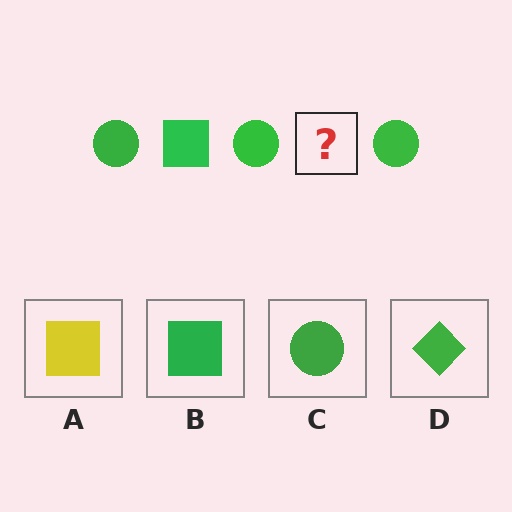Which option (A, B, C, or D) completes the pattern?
B.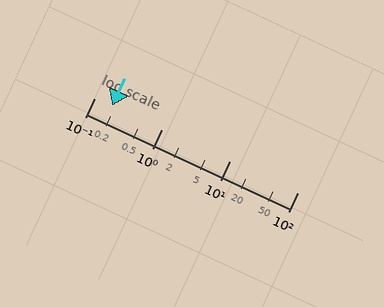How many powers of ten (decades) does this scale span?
The scale spans 3 decades, from 0.1 to 100.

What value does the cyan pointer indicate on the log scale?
The pointer indicates approximately 0.18.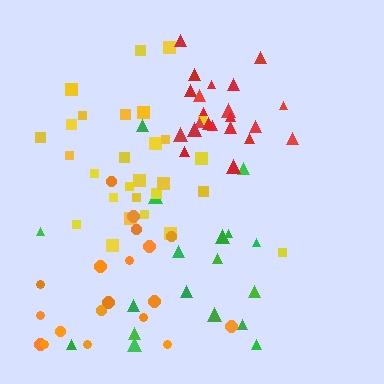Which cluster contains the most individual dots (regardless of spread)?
Yellow (28).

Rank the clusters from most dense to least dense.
red, yellow, orange, green.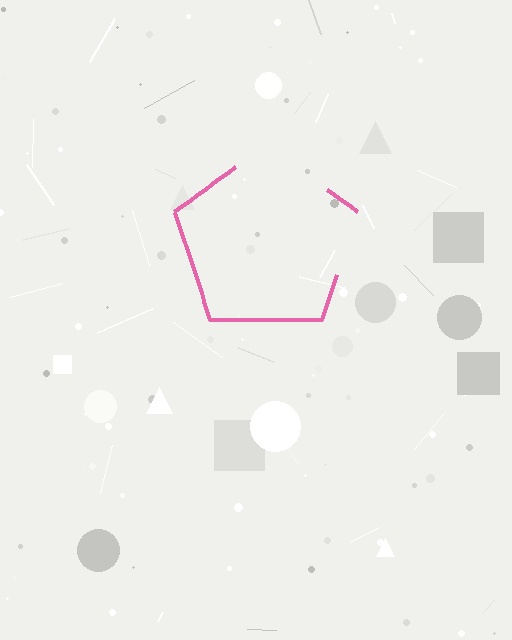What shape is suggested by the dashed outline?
The dashed outline suggests a pentagon.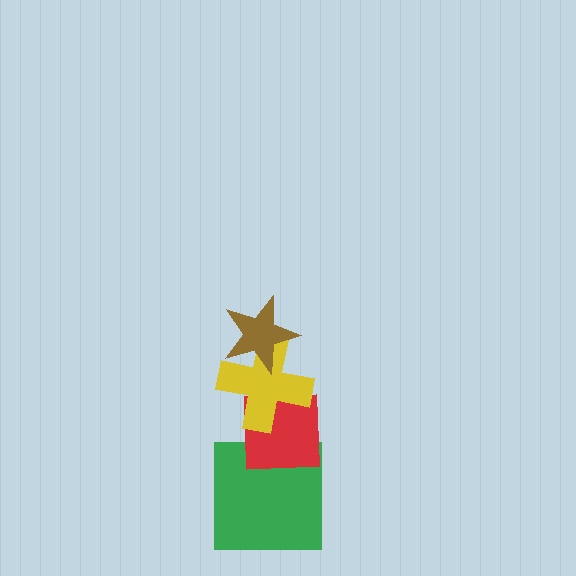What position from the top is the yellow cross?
The yellow cross is 2nd from the top.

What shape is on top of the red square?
The yellow cross is on top of the red square.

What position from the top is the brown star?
The brown star is 1st from the top.